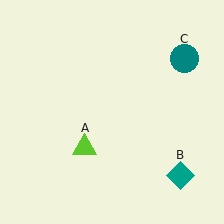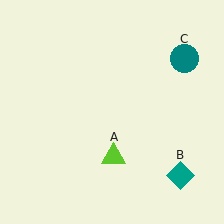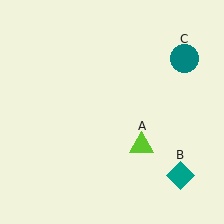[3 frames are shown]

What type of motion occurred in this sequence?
The lime triangle (object A) rotated counterclockwise around the center of the scene.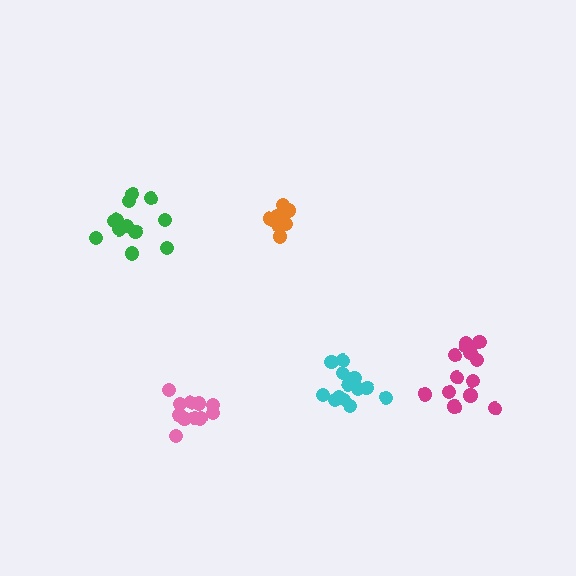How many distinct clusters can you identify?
There are 5 distinct clusters.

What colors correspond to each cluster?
The clusters are colored: pink, orange, cyan, magenta, green.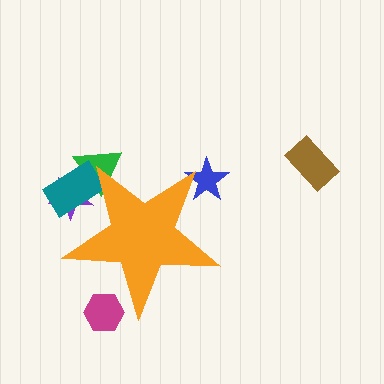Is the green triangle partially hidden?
Yes, the green triangle is partially hidden behind the orange star.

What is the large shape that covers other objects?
An orange star.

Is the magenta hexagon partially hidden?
Yes, the magenta hexagon is partially hidden behind the orange star.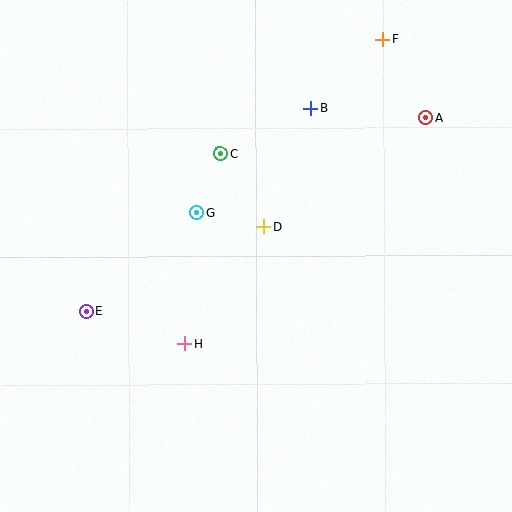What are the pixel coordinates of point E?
Point E is at (86, 311).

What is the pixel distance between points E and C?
The distance between E and C is 206 pixels.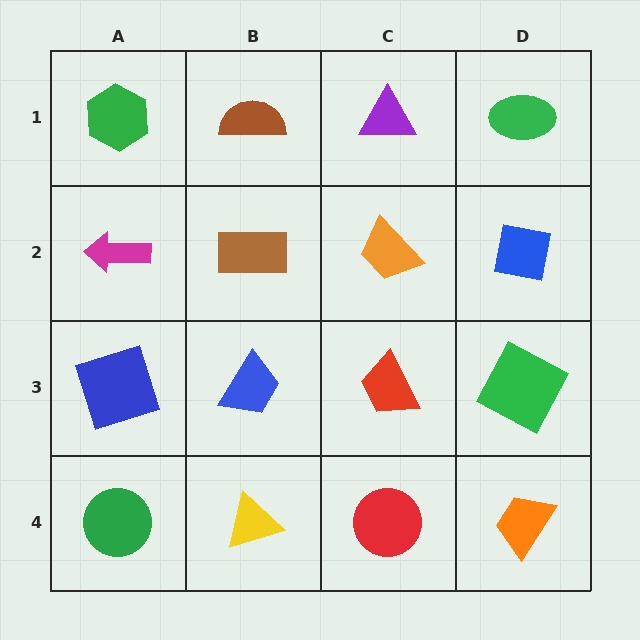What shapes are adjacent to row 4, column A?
A blue square (row 3, column A), a yellow triangle (row 4, column B).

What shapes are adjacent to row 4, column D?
A green square (row 3, column D), a red circle (row 4, column C).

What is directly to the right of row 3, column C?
A green square.